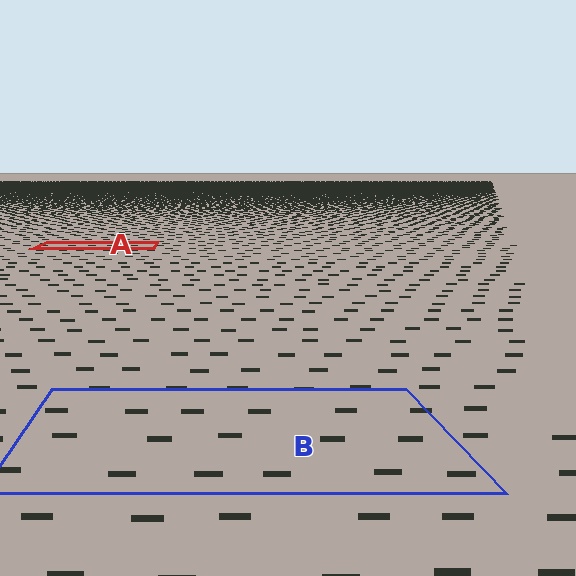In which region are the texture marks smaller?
The texture marks are smaller in region A, because it is farther away.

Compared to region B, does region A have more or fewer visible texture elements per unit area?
Region A has more texture elements per unit area — they are packed more densely because it is farther away.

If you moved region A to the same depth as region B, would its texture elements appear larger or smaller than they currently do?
They would appear larger. At a closer depth, the same texture elements are projected at a bigger on-screen size.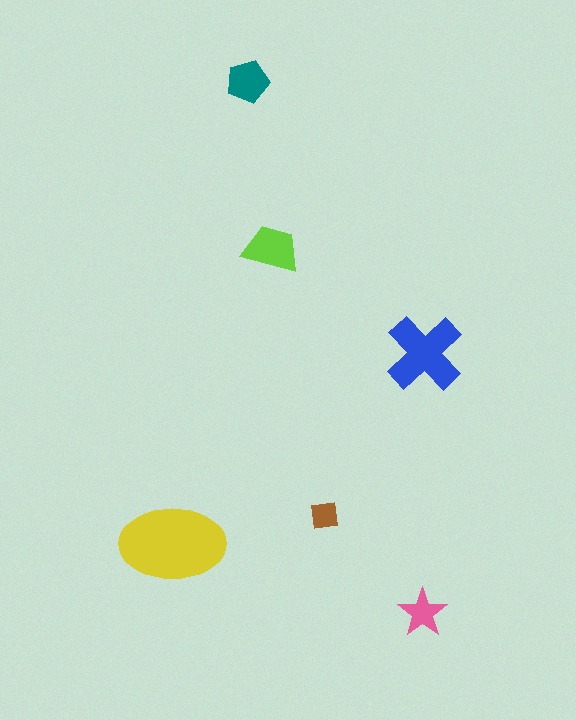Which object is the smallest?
The brown square.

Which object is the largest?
The yellow ellipse.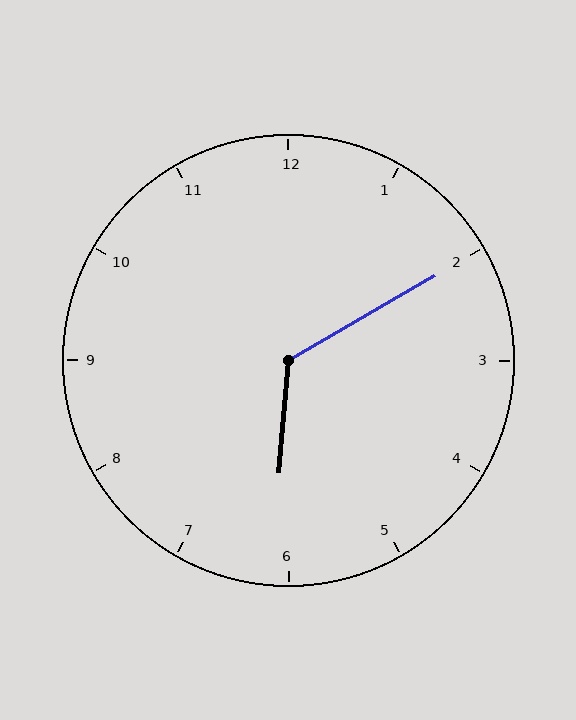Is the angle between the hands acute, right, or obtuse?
It is obtuse.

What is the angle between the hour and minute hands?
Approximately 125 degrees.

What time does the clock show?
6:10.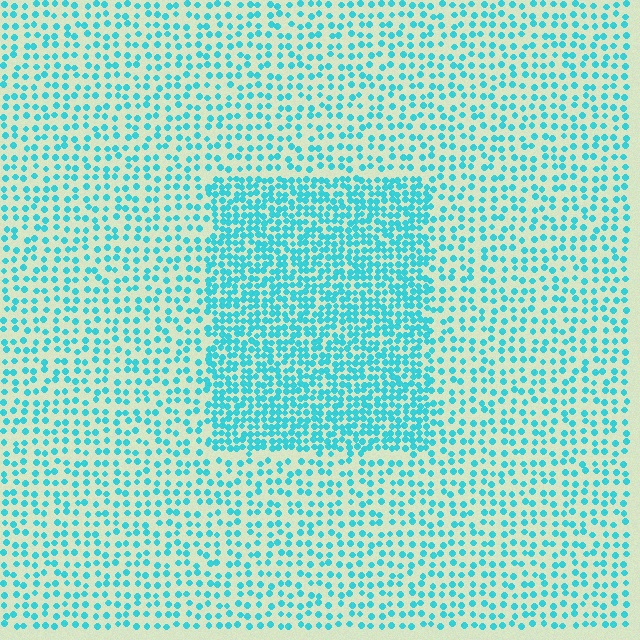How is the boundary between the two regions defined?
The boundary is defined by a change in element density (approximately 2.1x ratio). All elements are the same color, size, and shape.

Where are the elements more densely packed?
The elements are more densely packed inside the rectangle boundary.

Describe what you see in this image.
The image contains small cyan elements arranged at two different densities. A rectangle-shaped region is visible where the elements are more densely packed than the surrounding area.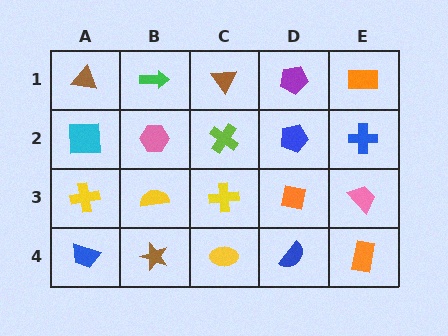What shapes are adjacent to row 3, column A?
A cyan square (row 2, column A), a blue trapezoid (row 4, column A), a yellow semicircle (row 3, column B).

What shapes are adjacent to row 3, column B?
A pink hexagon (row 2, column B), a brown star (row 4, column B), a yellow cross (row 3, column A), a yellow cross (row 3, column C).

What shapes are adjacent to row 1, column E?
A blue cross (row 2, column E), a purple pentagon (row 1, column D).